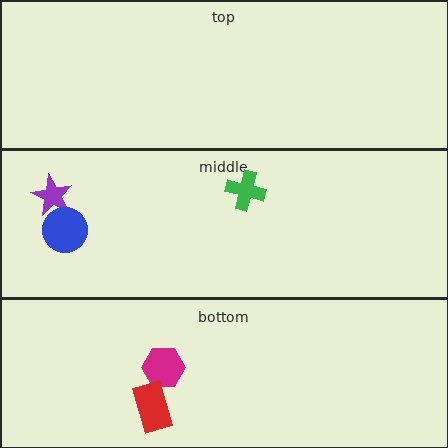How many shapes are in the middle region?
3.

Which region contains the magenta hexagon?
The bottom region.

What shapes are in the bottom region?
The magenta hexagon, the red rectangle.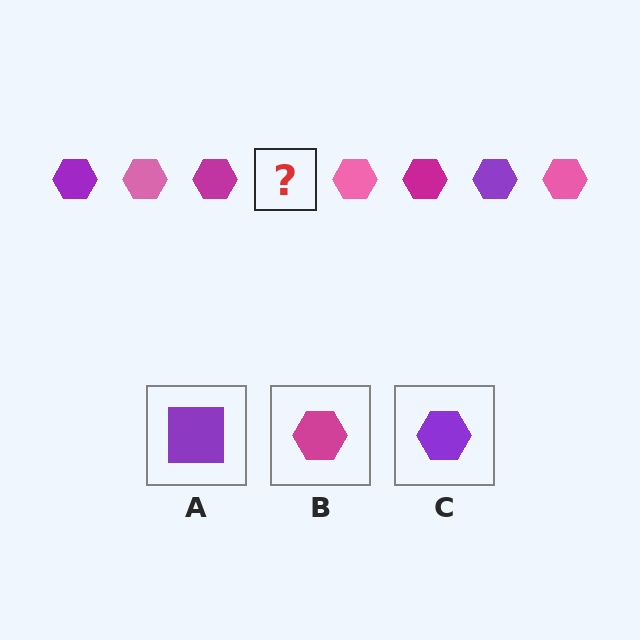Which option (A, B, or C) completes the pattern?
C.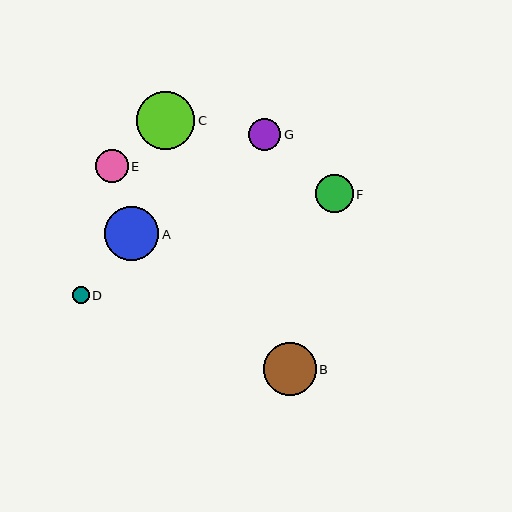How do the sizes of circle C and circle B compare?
Circle C and circle B are approximately the same size.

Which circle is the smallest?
Circle D is the smallest with a size of approximately 17 pixels.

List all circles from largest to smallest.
From largest to smallest: C, A, B, F, E, G, D.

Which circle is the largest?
Circle C is the largest with a size of approximately 58 pixels.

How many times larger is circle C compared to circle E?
Circle C is approximately 1.8 times the size of circle E.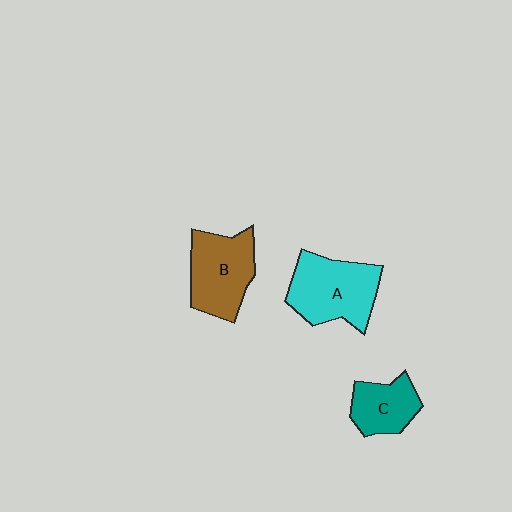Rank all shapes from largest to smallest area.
From largest to smallest: A (cyan), B (brown), C (teal).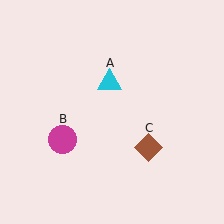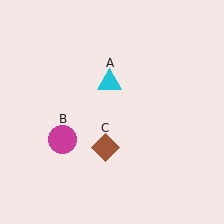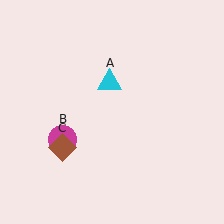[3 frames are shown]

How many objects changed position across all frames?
1 object changed position: brown diamond (object C).